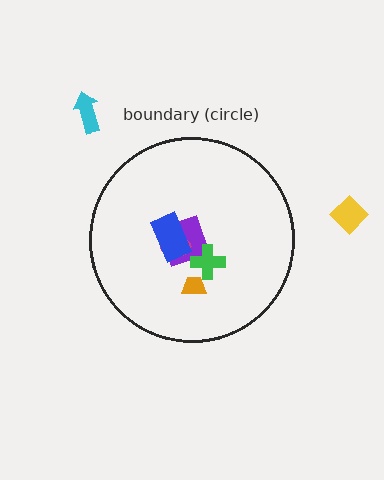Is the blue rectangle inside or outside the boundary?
Inside.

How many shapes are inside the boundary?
5 inside, 2 outside.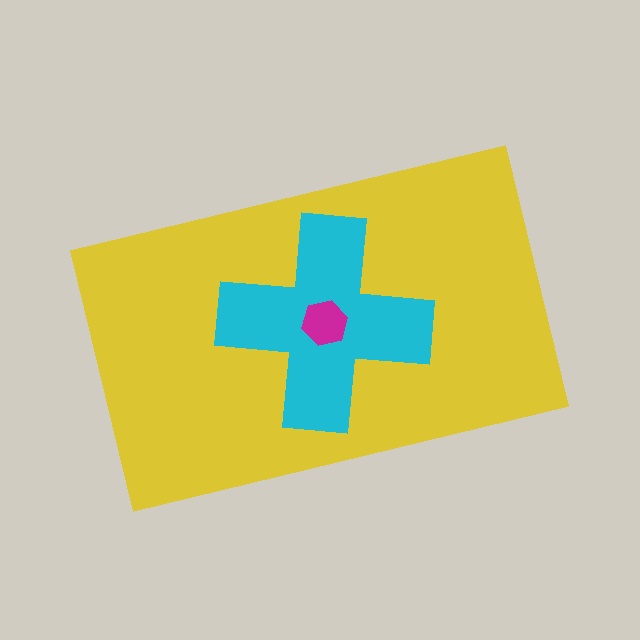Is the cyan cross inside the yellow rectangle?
Yes.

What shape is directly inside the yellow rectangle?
The cyan cross.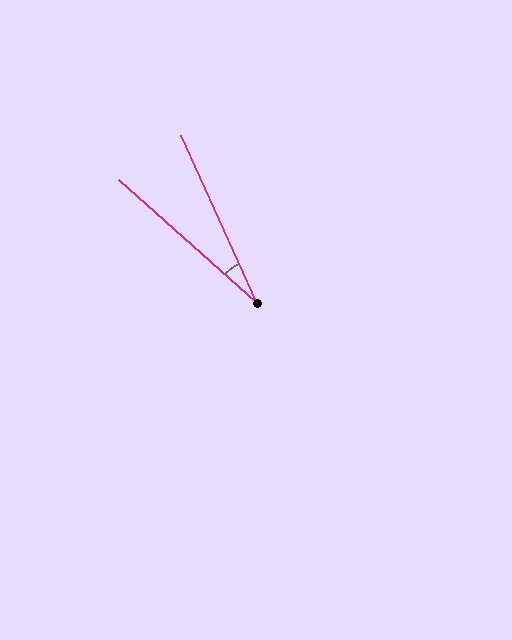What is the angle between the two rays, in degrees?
Approximately 24 degrees.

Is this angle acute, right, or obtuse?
It is acute.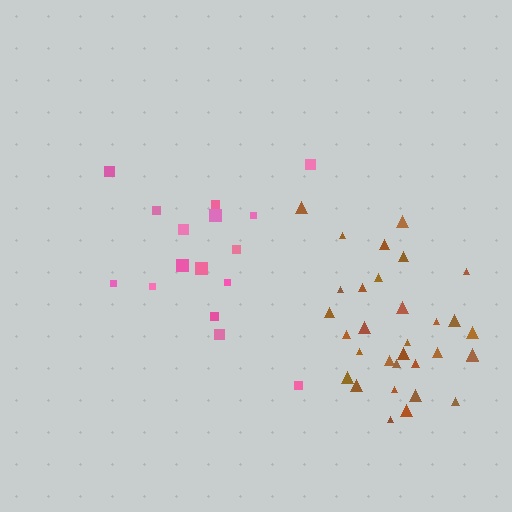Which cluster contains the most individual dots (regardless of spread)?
Brown (32).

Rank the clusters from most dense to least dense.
brown, pink.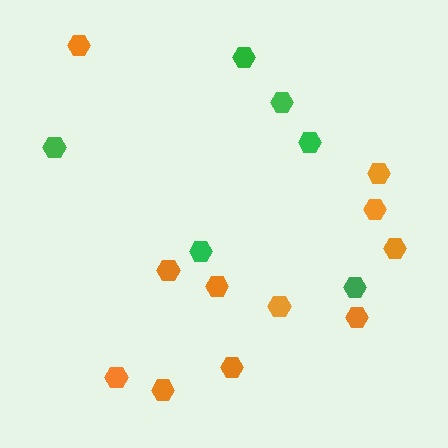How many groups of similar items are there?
There are 2 groups: one group of green hexagons (6) and one group of orange hexagons (11).